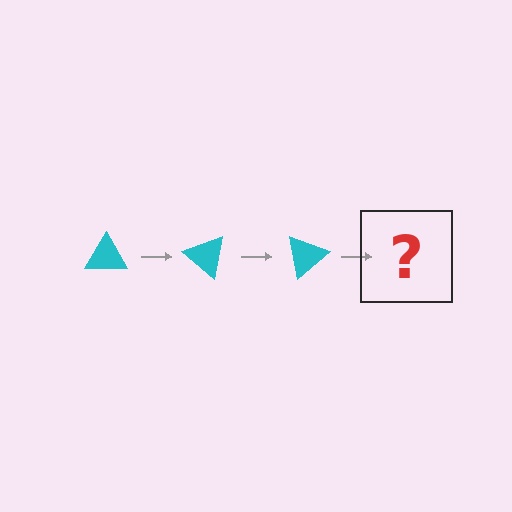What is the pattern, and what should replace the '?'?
The pattern is that the triangle rotates 40 degrees each step. The '?' should be a cyan triangle rotated 120 degrees.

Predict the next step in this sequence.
The next step is a cyan triangle rotated 120 degrees.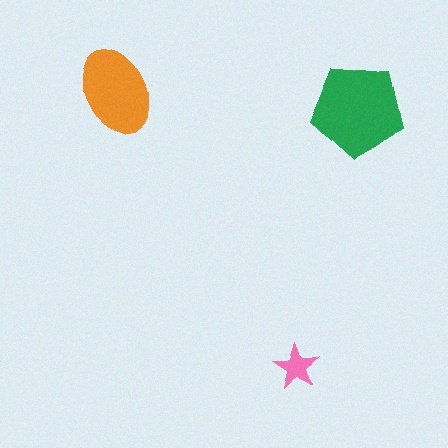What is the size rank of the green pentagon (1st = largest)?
1st.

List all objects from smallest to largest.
The pink star, the orange ellipse, the green pentagon.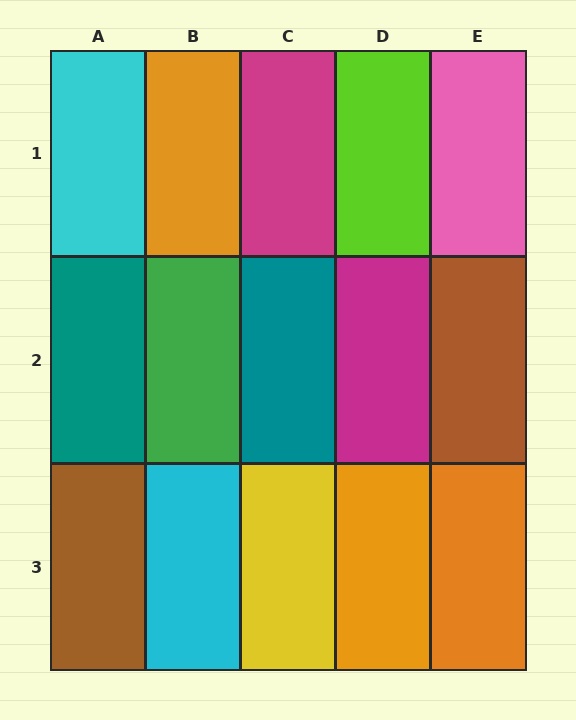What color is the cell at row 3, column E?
Orange.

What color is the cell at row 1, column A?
Cyan.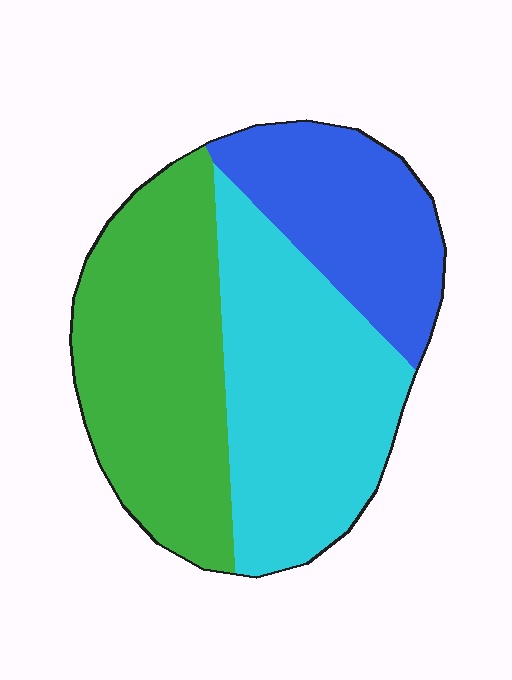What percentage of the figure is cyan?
Cyan covers roughly 40% of the figure.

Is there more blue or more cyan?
Cyan.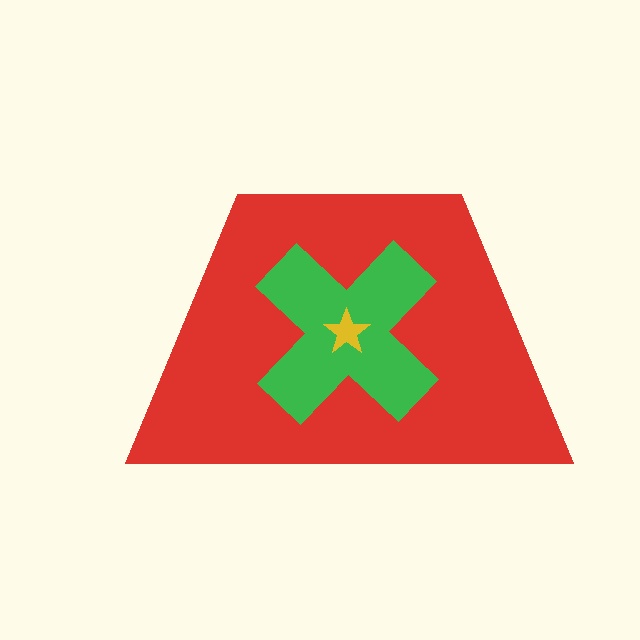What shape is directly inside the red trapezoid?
The green cross.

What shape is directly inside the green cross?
The yellow star.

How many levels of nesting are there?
3.